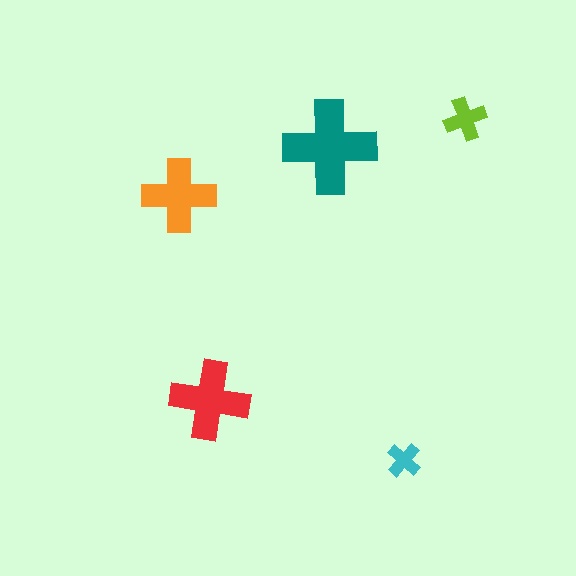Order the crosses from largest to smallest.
the teal one, the red one, the orange one, the lime one, the cyan one.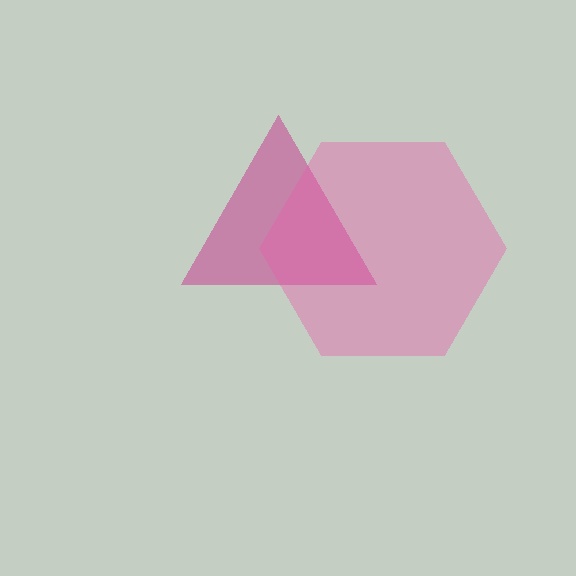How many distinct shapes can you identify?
There are 2 distinct shapes: a magenta triangle, a pink hexagon.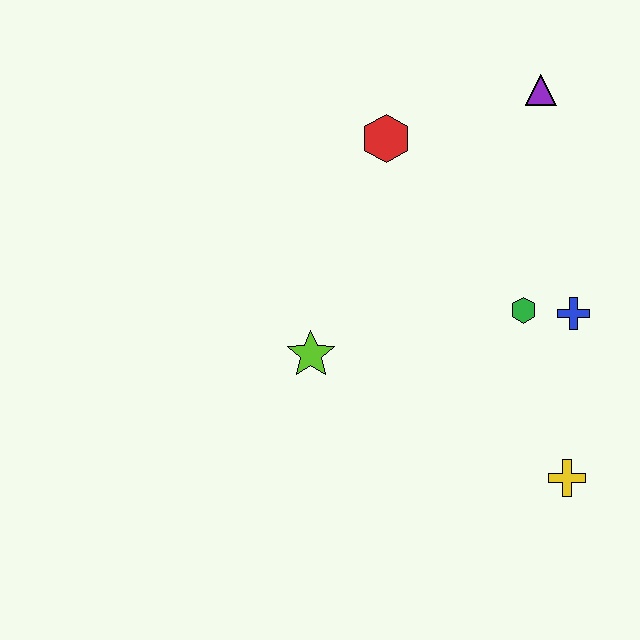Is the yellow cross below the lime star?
Yes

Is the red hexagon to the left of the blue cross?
Yes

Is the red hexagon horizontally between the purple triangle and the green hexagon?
No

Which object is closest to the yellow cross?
The blue cross is closest to the yellow cross.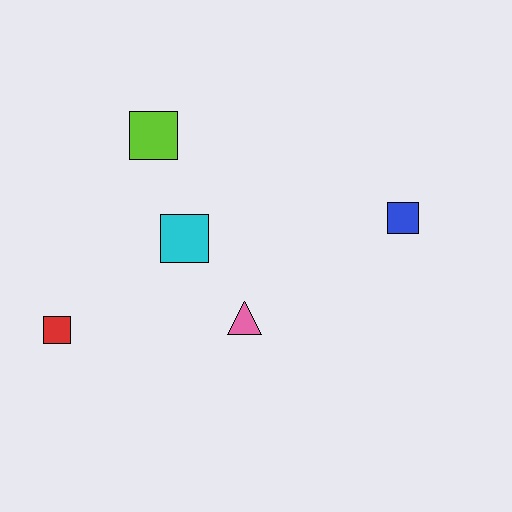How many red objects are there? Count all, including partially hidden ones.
There is 1 red object.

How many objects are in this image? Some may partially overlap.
There are 5 objects.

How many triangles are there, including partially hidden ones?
There is 1 triangle.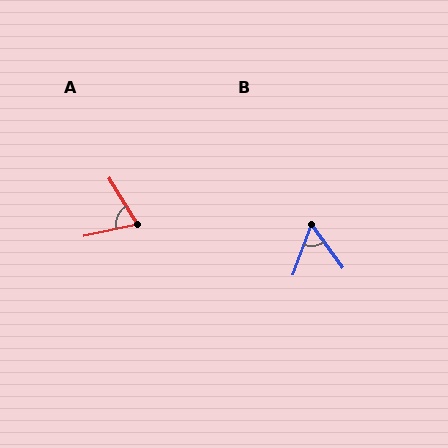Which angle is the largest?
A, at approximately 72 degrees.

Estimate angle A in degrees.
Approximately 72 degrees.